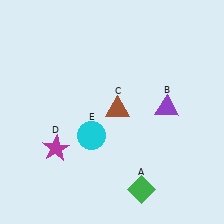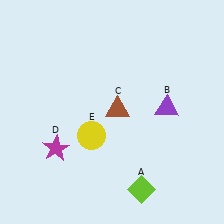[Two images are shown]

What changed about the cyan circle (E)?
In Image 1, E is cyan. In Image 2, it changed to yellow.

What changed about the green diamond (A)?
In Image 1, A is green. In Image 2, it changed to lime.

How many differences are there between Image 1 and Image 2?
There are 2 differences between the two images.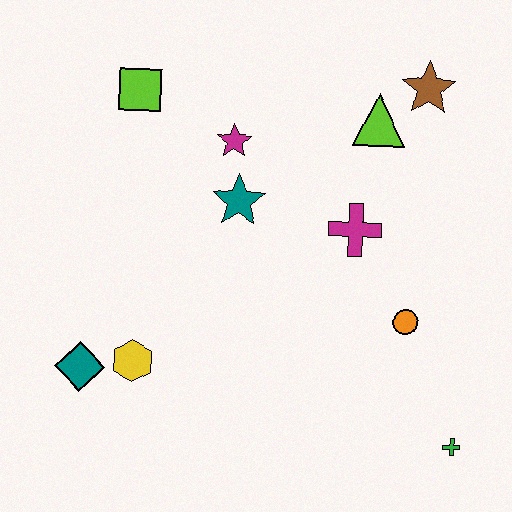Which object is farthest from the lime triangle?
The teal diamond is farthest from the lime triangle.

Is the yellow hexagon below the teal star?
Yes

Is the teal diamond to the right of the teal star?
No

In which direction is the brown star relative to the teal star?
The brown star is to the right of the teal star.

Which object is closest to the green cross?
The orange circle is closest to the green cross.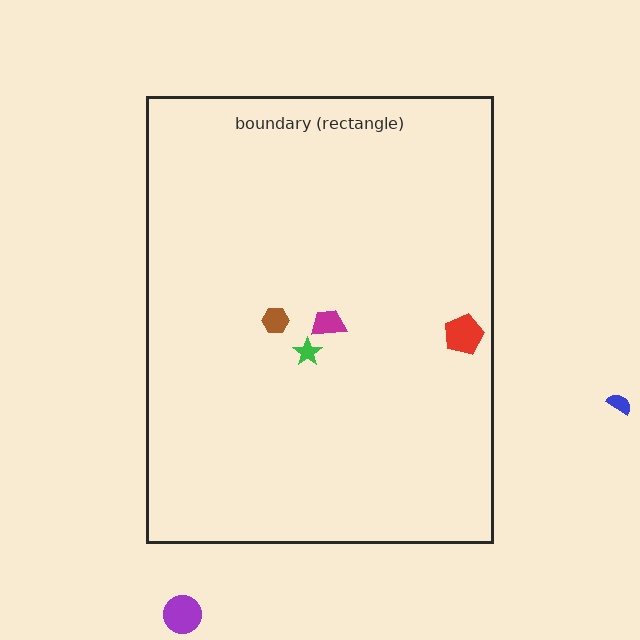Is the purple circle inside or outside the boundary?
Outside.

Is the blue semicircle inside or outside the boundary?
Outside.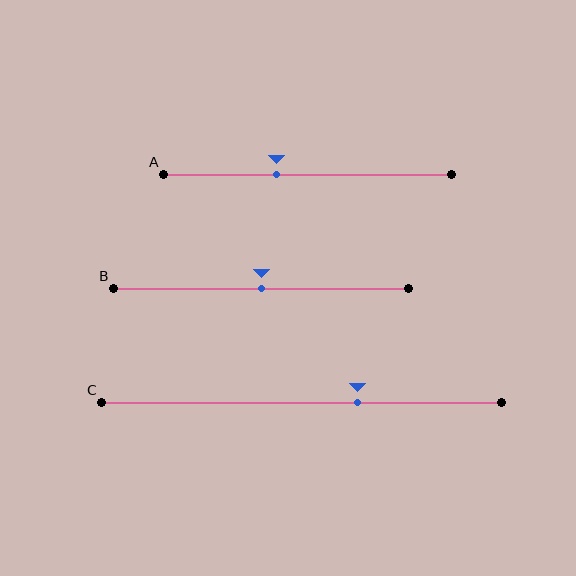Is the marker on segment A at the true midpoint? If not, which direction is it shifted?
No, the marker on segment A is shifted to the left by about 11% of the segment length.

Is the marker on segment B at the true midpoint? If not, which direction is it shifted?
Yes, the marker on segment B is at the true midpoint.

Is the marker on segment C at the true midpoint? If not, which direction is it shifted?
No, the marker on segment C is shifted to the right by about 14% of the segment length.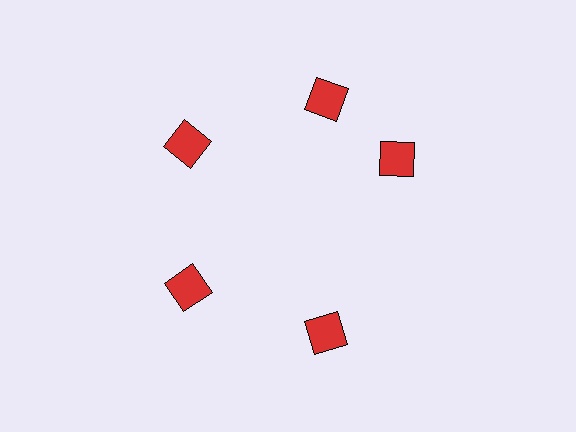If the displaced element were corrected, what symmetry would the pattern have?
It would have 5-fold rotational symmetry — the pattern would map onto itself every 72 degrees.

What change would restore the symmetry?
The symmetry would be restored by rotating it back into even spacing with its neighbors so that all 5 diamonds sit at equal angles and equal distance from the center.